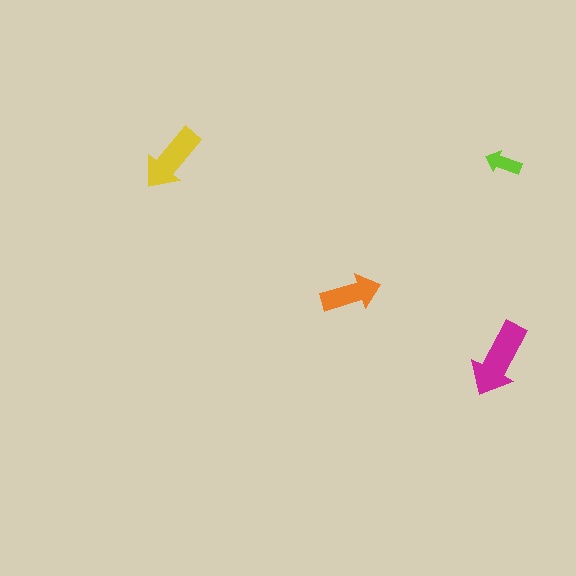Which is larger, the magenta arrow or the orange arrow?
The magenta one.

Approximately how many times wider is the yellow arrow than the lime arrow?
About 2 times wider.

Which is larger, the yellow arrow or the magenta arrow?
The magenta one.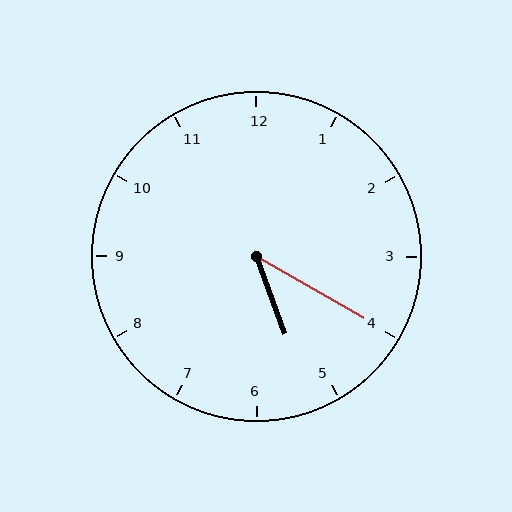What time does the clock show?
5:20.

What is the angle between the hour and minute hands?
Approximately 40 degrees.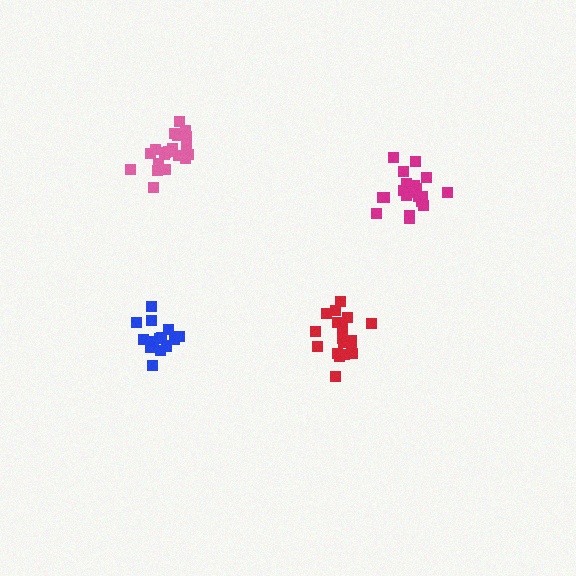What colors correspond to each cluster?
The clusters are colored: magenta, pink, blue, red.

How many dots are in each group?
Group 1: 20 dots, Group 2: 21 dots, Group 3: 15 dots, Group 4: 20 dots (76 total).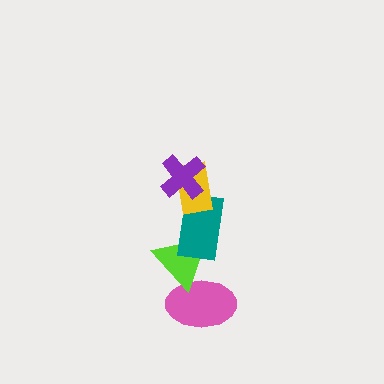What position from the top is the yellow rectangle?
The yellow rectangle is 2nd from the top.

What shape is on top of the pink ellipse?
The lime triangle is on top of the pink ellipse.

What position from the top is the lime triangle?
The lime triangle is 4th from the top.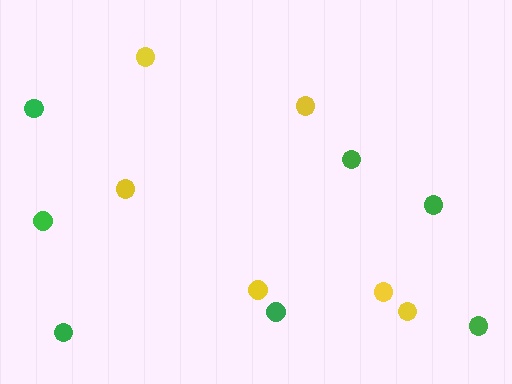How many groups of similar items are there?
There are 2 groups: one group of yellow circles (6) and one group of green circles (7).